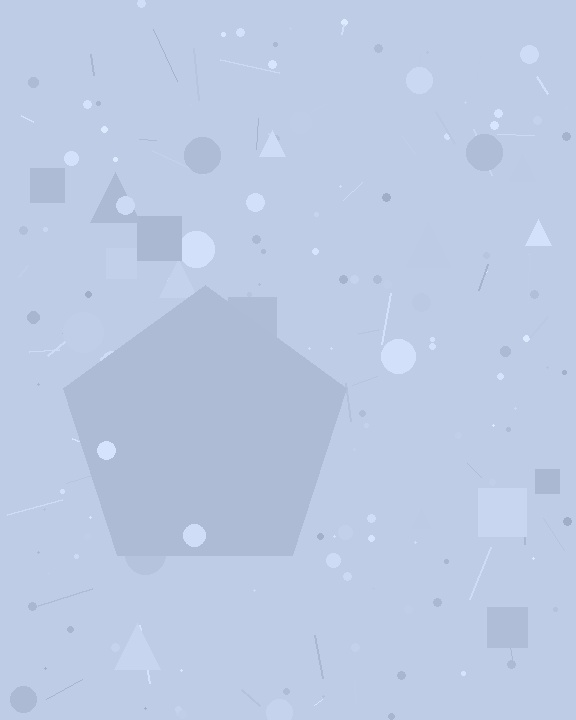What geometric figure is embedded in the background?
A pentagon is embedded in the background.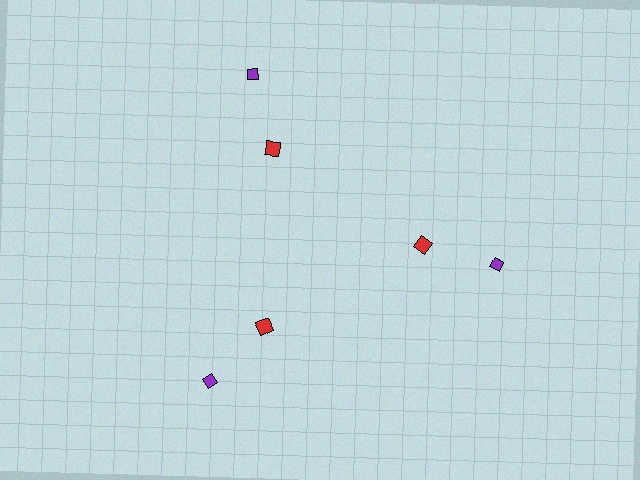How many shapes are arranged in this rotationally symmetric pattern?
There are 6 shapes, arranged in 3 groups of 2.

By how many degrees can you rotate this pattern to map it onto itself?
The pattern maps onto itself every 120 degrees of rotation.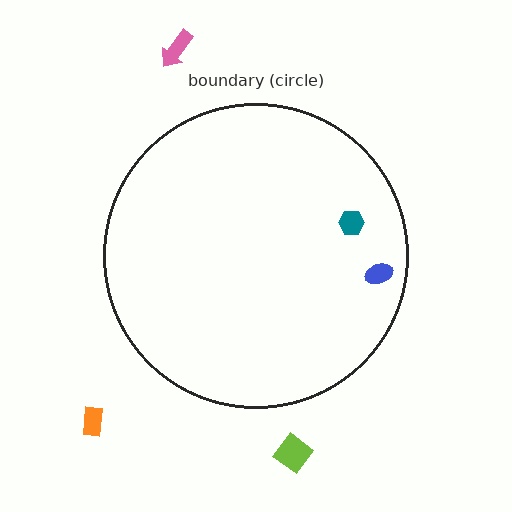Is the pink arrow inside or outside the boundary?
Outside.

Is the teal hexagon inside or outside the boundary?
Inside.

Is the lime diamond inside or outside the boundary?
Outside.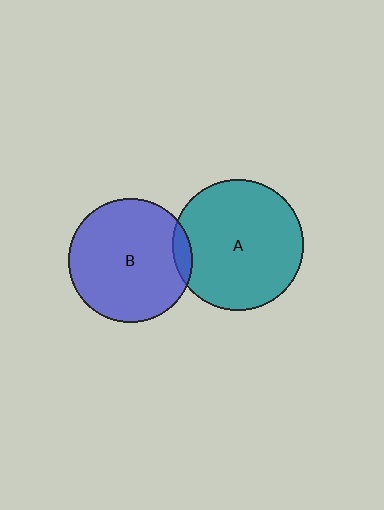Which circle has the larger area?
Circle A (teal).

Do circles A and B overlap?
Yes.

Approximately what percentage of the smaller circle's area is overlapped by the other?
Approximately 5%.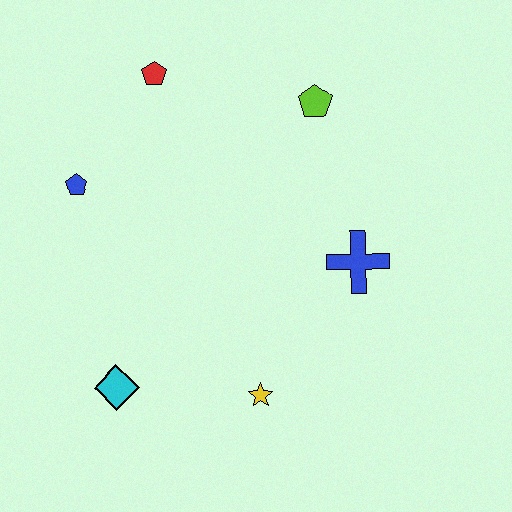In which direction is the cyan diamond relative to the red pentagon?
The cyan diamond is below the red pentagon.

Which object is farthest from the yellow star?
The red pentagon is farthest from the yellow star.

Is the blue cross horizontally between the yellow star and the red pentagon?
No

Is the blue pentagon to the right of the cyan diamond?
No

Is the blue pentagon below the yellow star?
No